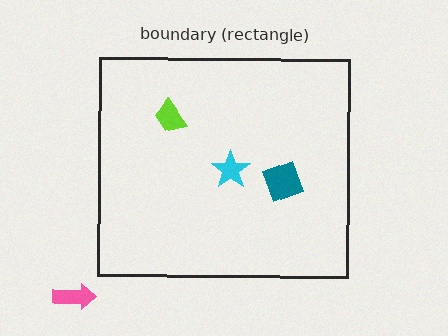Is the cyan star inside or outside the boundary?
Inside.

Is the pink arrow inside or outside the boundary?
Outside.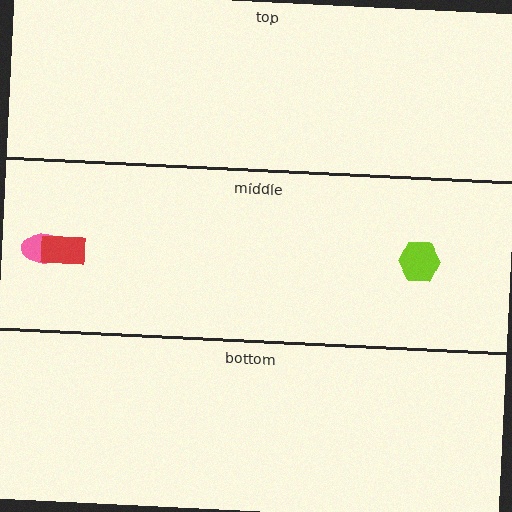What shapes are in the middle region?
The pink ellipse, the red rectangle, the lime hexagon.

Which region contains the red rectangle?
The middle region.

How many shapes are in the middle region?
3.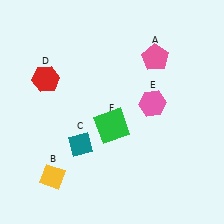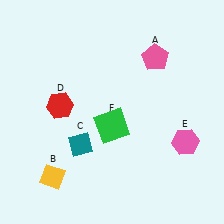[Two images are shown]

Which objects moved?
The objects that moved are: the red hexagon (D), the pink hexagon (E).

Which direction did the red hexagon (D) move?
The red hexagon (D) moved down.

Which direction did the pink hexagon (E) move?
The pink hexagon (E) moved down.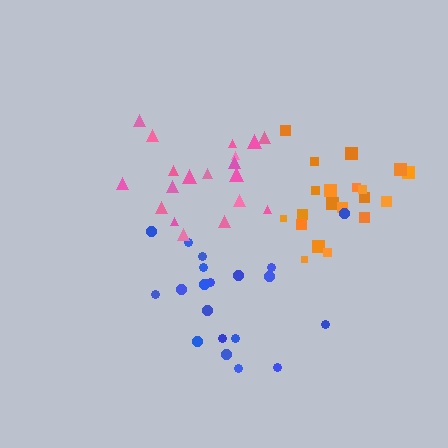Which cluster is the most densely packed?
Orange.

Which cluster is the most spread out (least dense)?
Blue.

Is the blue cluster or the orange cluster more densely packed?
Orange.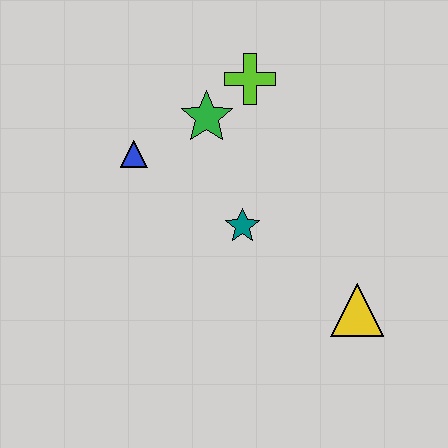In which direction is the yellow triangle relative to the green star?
The yellow triangle is below the green star.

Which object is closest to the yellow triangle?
The teal star is closest to the yellow triangle.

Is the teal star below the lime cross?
Yes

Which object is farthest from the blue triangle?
The yellow triangle is farthest from the blue triangle.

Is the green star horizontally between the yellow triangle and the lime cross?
No